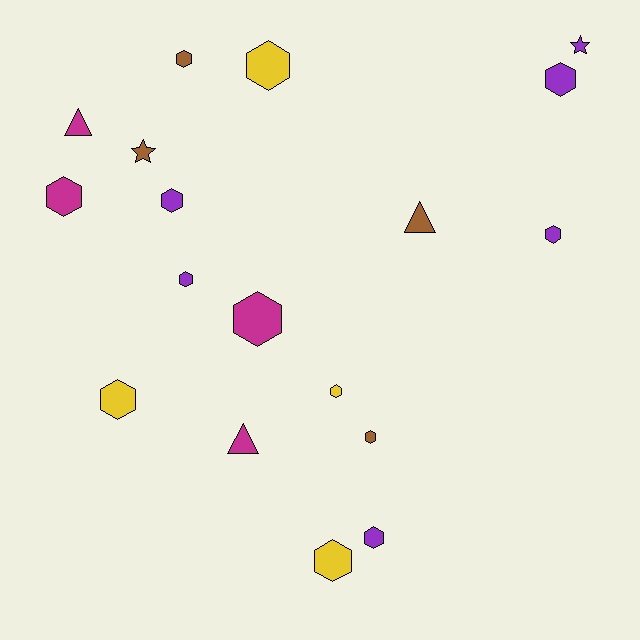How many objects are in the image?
There are 18 objects.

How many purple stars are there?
There is 1 purple star.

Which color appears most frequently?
Purple, with 6 objects.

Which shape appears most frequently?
Hexagon, with 13 objects.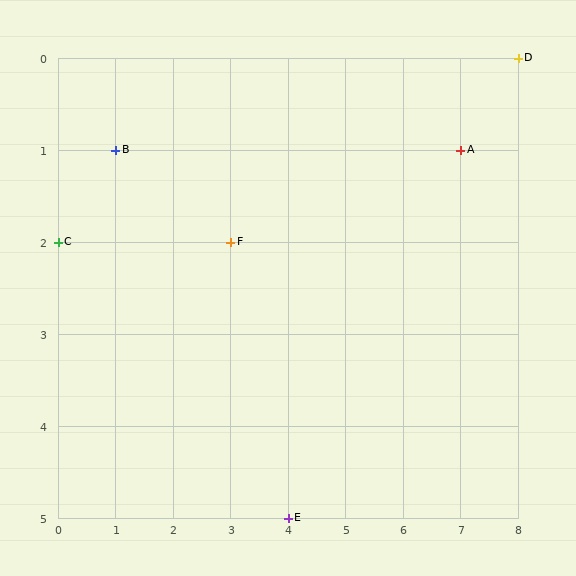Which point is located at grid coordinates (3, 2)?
Point F is at (3, 2).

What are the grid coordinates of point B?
Point B is at grid coordinates (1, 1).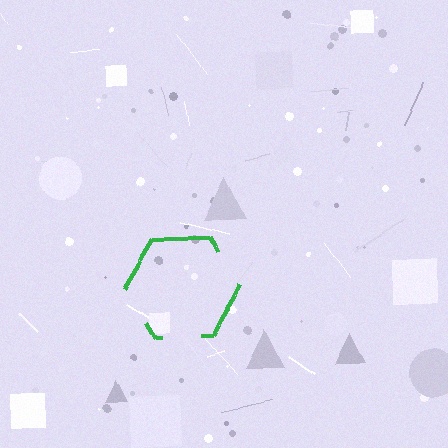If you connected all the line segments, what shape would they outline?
They would outline a hexagon.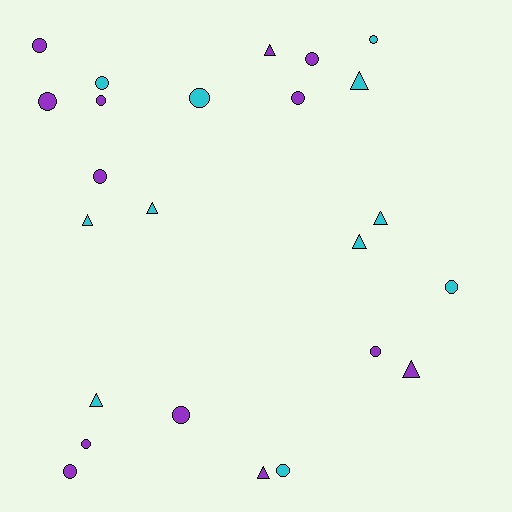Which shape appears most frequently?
Circle, with 15 objects.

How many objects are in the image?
There are 24 objects.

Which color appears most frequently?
Purple, with 13 objects.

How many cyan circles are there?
There are 5 cyan circles.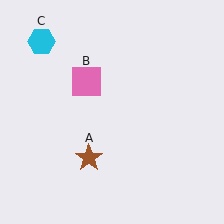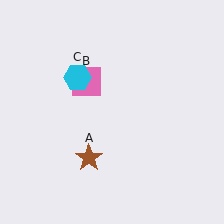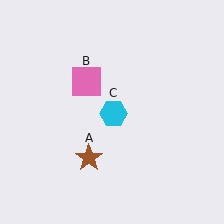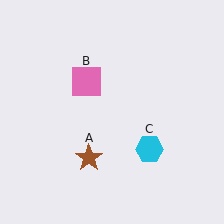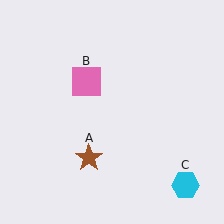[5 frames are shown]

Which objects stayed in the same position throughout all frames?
Brown star (object A) and pink square (object B) remained stationary.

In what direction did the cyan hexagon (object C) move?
The cyan hexagon (object C) moved down and to the right.